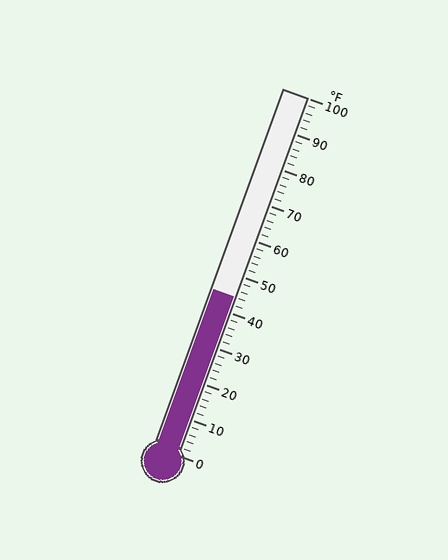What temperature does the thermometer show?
The thermometer shows approximately 44°F.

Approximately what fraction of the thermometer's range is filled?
The thermometer is filled to approximately 45% of its range.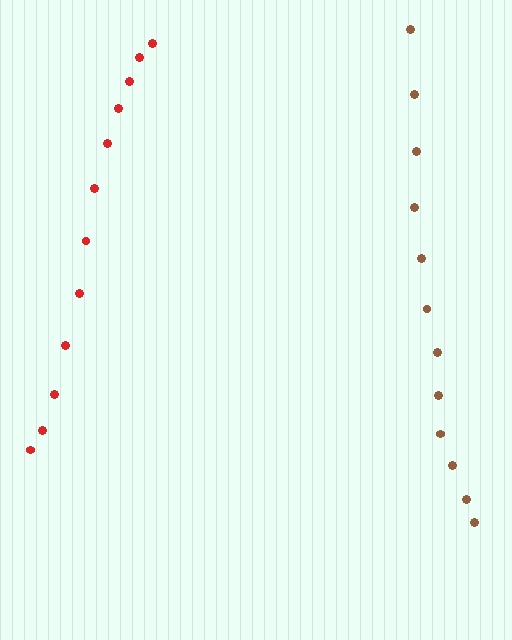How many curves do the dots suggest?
There are 2 distinct paths.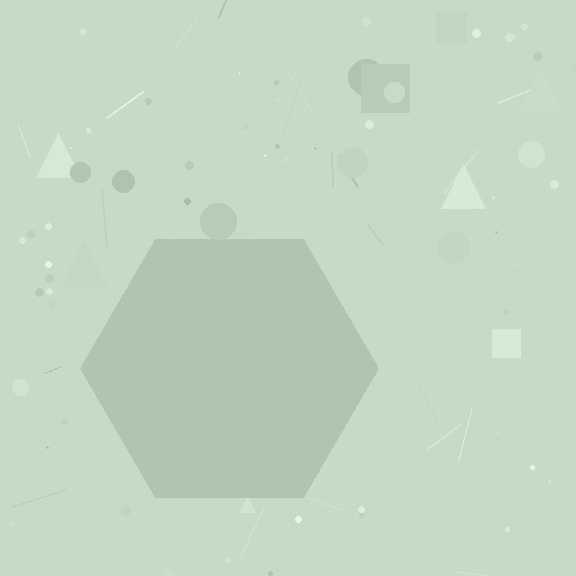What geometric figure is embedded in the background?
A hexagon is embedded in the background.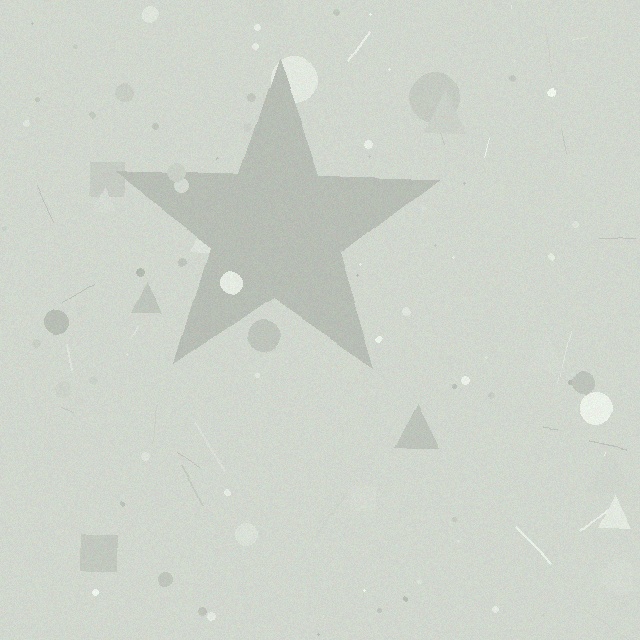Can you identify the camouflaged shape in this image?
The camouflaged shape is a star.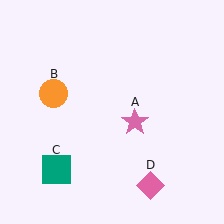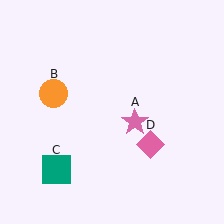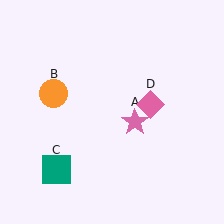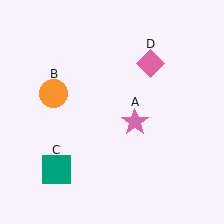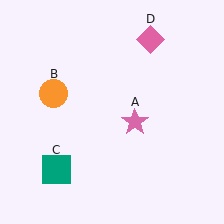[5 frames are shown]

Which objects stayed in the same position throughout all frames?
Pink star (object A) and orange circle (object B) and teal square (object C) remained stationary.